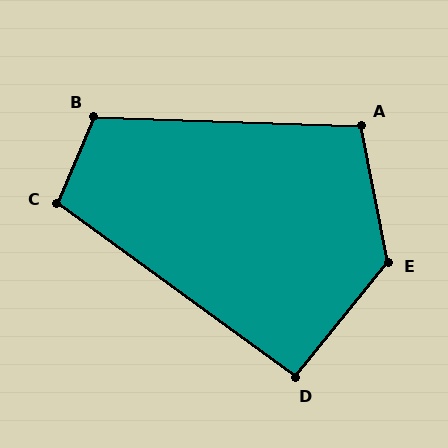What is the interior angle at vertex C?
Approximately 103 degrees (obtuse).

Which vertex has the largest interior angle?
E, at approximately 130 degrees.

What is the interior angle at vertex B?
Approximately 111 degrees (obtuse).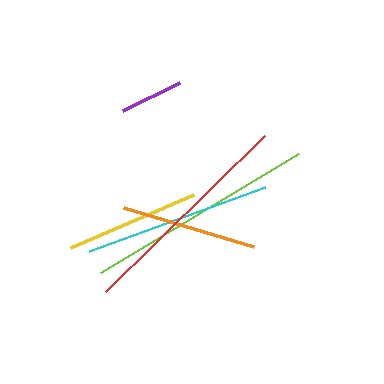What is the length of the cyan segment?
The cyan segment is approximately 187 pixels long.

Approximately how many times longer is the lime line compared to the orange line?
The lime line is approximately 1.7 times the length of the orange line.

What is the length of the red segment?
The red segment is approximately 223 pixels long.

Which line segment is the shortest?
The purple line is the shortest at approximately 64 pixels.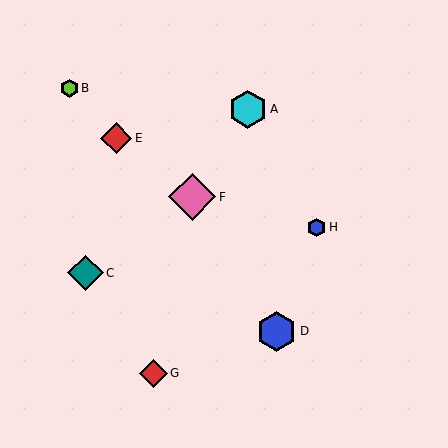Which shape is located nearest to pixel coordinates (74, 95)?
The lime hexagon (labeled B) at (69, 88) is nearest to that location.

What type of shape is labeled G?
Shape G is a red diamond.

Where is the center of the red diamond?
The center of the red diamond is at (154, 373).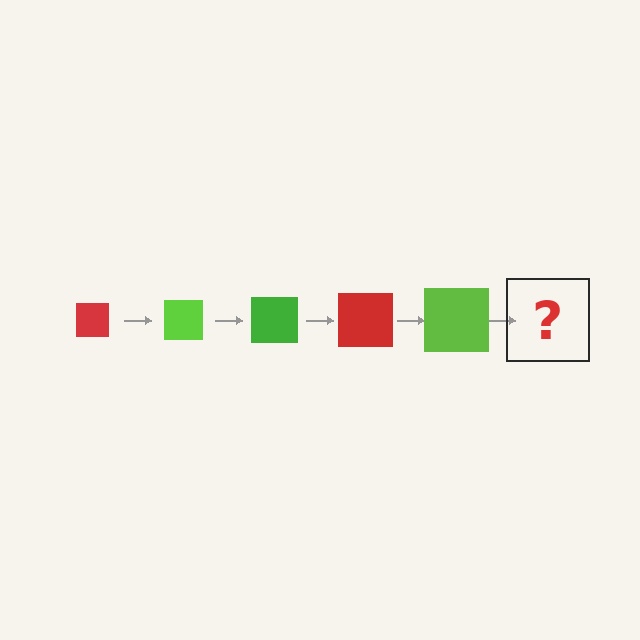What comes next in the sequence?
The next element should be a green square, larger than the previous one.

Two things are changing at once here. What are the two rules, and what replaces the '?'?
The two rules are that the square grows larger each step and the color cycles through red, lime, and green. The '?' should be a green square, larger than the previous one.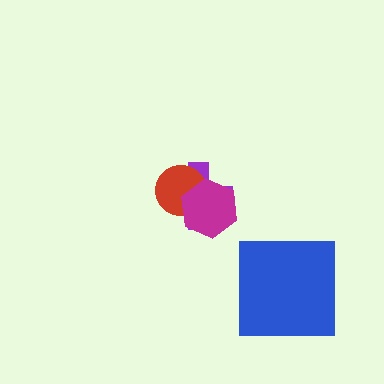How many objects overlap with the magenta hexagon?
2 objects overlap with the magenta hexagon.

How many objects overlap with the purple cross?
2 objects overlap with the purple cross.